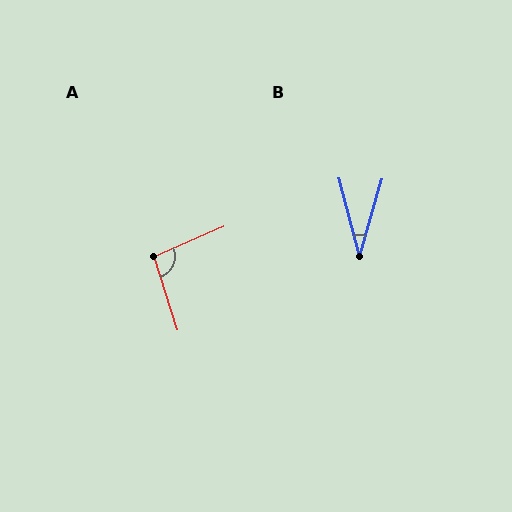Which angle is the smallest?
B, at approximately 31 degrees.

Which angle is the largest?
A, at approximately 95 degrees.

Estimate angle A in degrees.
Approximately 95 degrees.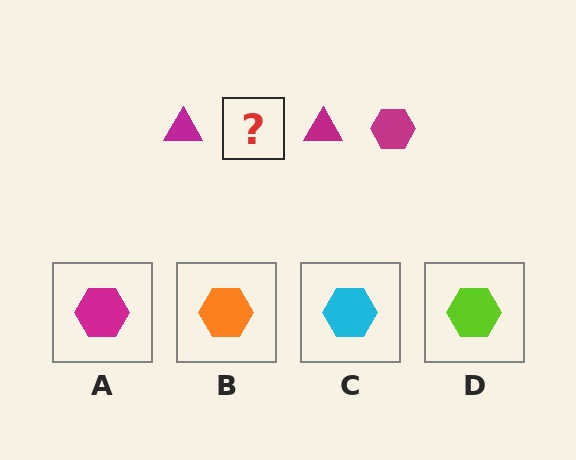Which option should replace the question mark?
Option A.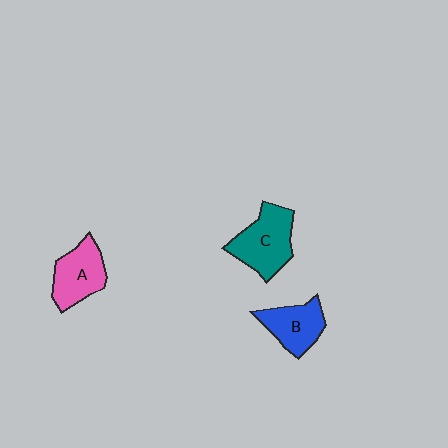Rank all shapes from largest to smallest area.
From largest to smallest: C (teal), A (pink), B (blue).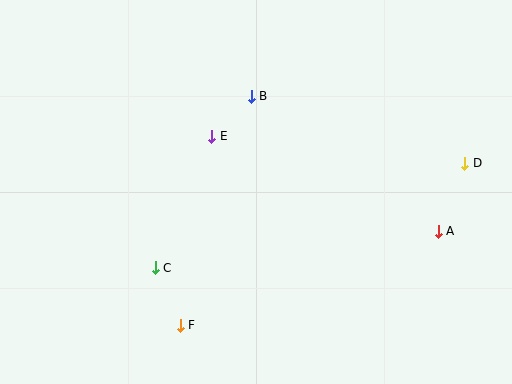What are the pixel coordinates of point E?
Point E is at (212, 136).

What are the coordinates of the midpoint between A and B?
The midpoint between A and B is at (345, 164).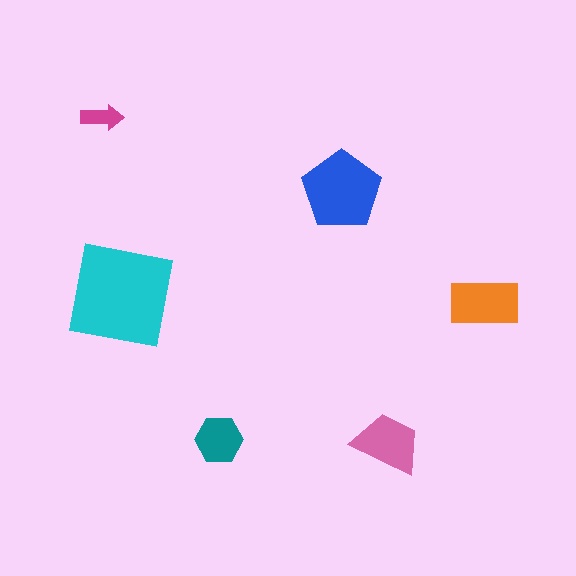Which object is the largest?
The cyan square.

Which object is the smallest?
The magenta arrow.